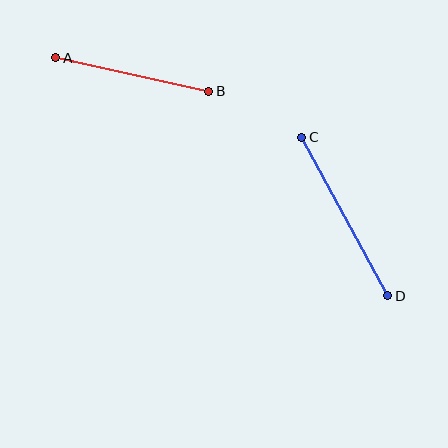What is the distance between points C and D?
The distance is approximately 181 pixels.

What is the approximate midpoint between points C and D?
The midpoint is at approximately (345, 216) pixels.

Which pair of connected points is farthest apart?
Points C and D are farthest apart.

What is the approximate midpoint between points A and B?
The midpoint is at approximately (132, 75) pixels.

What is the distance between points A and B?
The distance is approximately 157 pixels.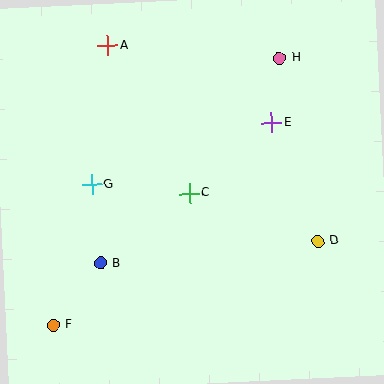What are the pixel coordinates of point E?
Point E is at (271, 123).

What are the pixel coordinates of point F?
Point F is at (54, 325).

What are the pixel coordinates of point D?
Point D is at (318, 241).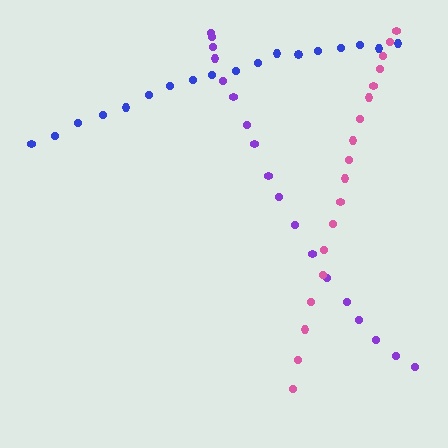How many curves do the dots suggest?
There are 3 distinct paths.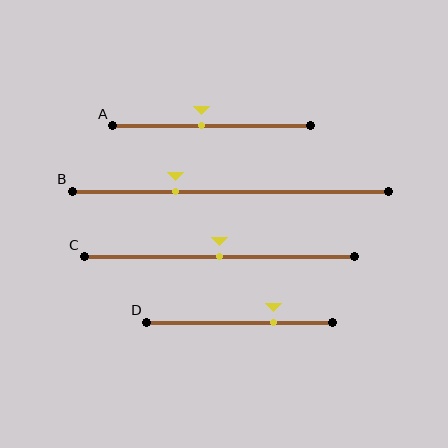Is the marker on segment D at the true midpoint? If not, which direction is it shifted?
No, the marker on segment D is shifted to the right by about 18% of the segment length.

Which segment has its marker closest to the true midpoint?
Segment C has its marker closest to the true midpoint.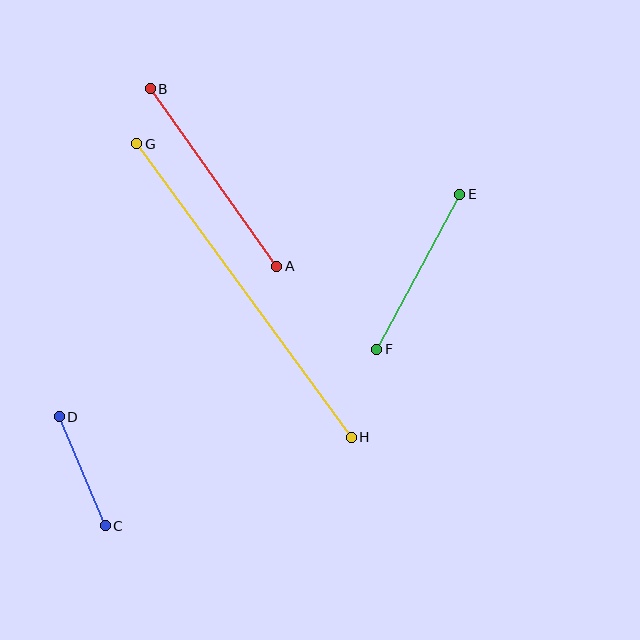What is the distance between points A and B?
The distance is approximately 218 pixels.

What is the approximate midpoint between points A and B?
The midpoint is at approximately (214, 177) pixels.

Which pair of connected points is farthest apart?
Points G and H are farthest apart.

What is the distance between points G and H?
The distance is approximately 364 pixels.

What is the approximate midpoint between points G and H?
The midpoint is at approximately (244, 290) pixels.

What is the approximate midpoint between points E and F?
The midpoint is at approximately (418, 272) pixels.